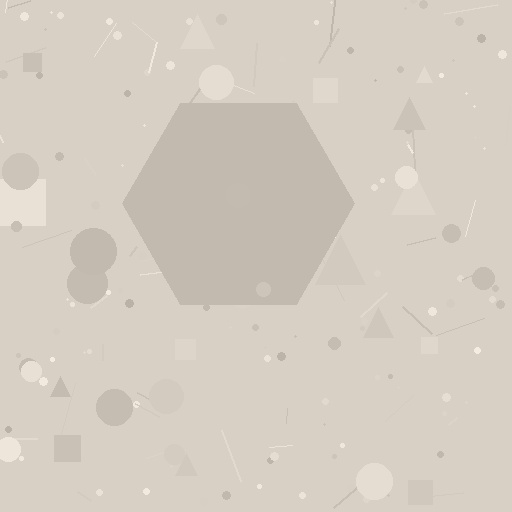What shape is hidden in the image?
A hexagon is hidden in the image.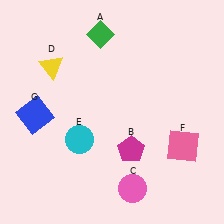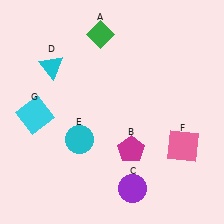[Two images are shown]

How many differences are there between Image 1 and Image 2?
There are 3 differences between the two images.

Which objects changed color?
C changed from pink to purple. D changed from yellow to cyan. G changed from blue to cyan.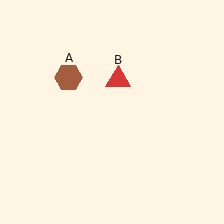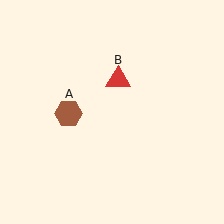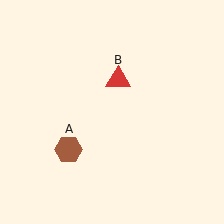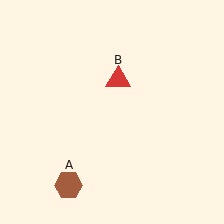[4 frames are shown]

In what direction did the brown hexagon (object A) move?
The brown hexagon (object A) moved down.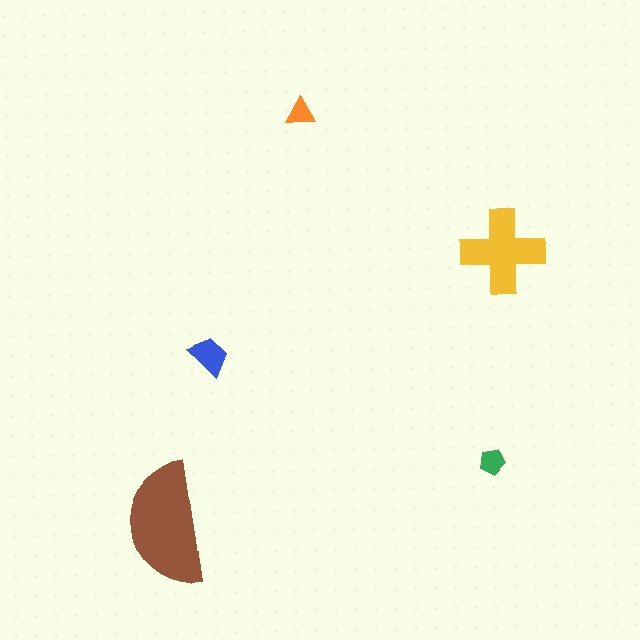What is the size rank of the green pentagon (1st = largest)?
4th.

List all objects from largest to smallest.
The brown semicircle, the yellow cross, the blue trapezoid, the green pentagon, the orange triangle.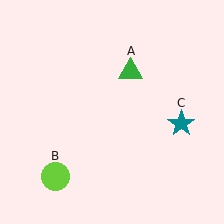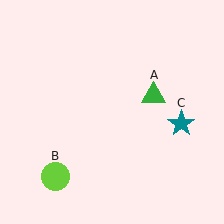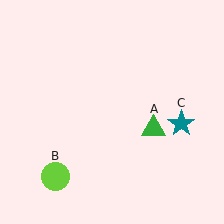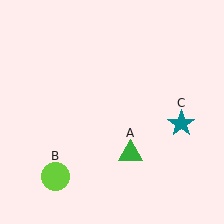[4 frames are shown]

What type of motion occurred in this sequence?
The green triangle (object A) rotated clockwise around the center of the scene.